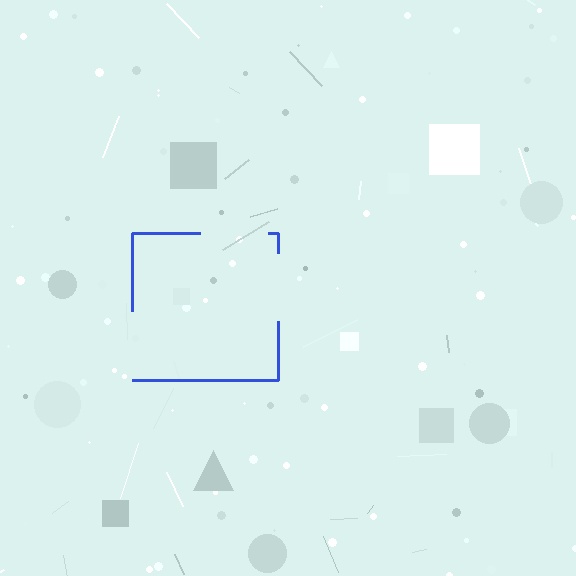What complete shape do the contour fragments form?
The contour fragments form a square.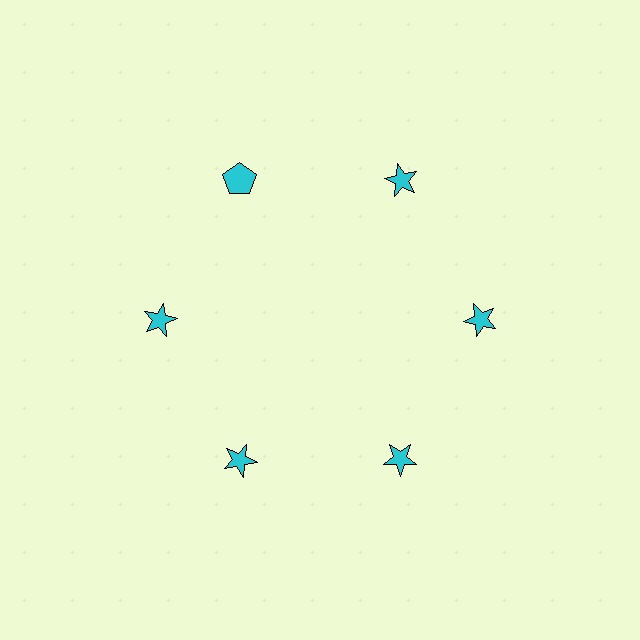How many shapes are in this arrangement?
There are 6 shapes arranged in a ring pattern.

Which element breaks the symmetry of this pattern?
The cyan pentagon at roughly the 11 o'clock position breaks the symmetry. All other shapes are cyan stars.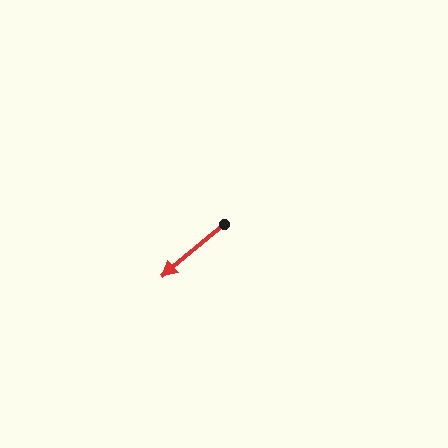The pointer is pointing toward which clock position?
Roughly 8 o'clock.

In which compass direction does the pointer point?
Southwest.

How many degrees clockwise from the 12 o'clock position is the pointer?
Approximately 230 degrees.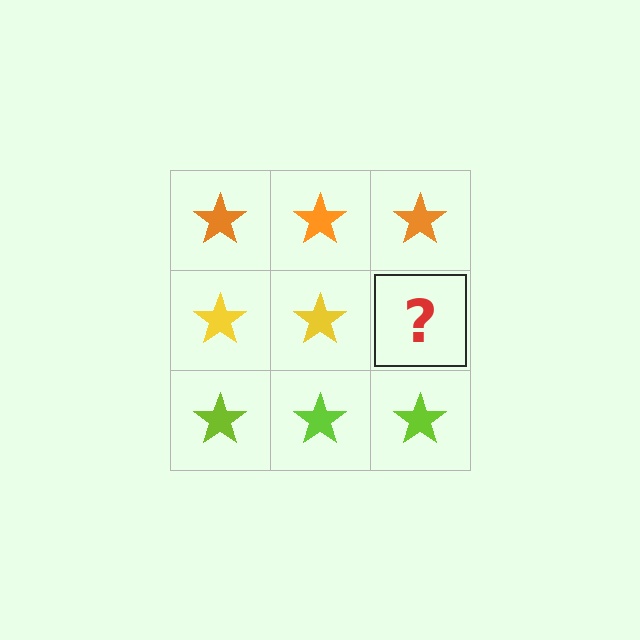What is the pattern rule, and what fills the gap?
The rule is that each row has a consistent color. The gap should be filled with a yellow star.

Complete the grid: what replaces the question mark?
The question mark should be replaced with a yellow star.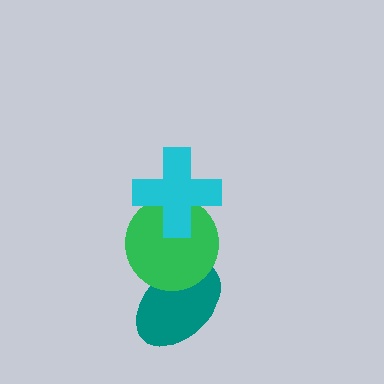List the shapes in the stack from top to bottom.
From top to bottom: the cyan cross, the green circle, the teal ellipse.